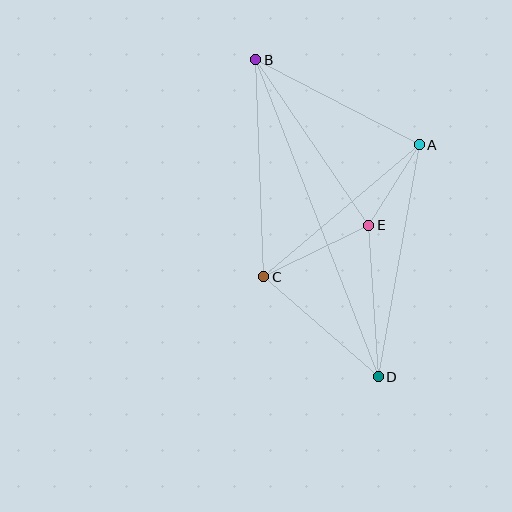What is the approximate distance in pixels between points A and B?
The distance between A and B is approximately 184 pixels.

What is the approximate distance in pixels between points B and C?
The distance between B and C is approximately 217 pixels.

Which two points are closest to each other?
Points A and E are closest to each other.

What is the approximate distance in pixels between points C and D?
The distance between C and D is approximately 152 pixels.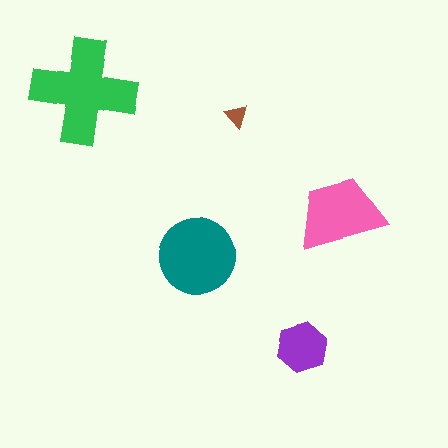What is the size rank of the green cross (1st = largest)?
1st.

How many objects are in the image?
There are 5 objects in the image.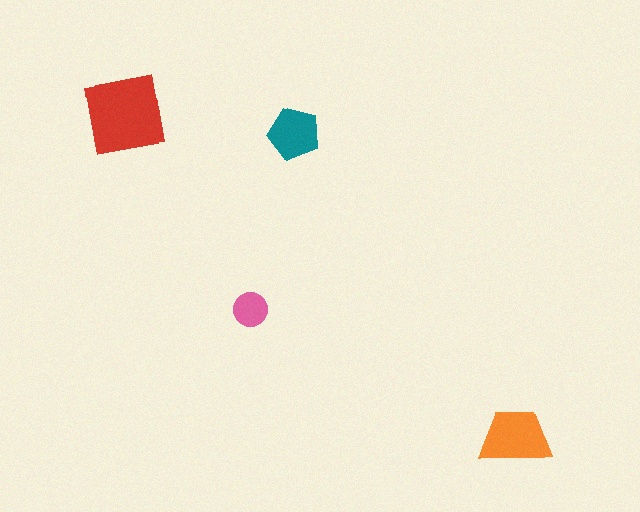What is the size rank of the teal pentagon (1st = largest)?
3rd.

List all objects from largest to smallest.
The red square, the orange trapezoid, the teal pentagon, the pink circle.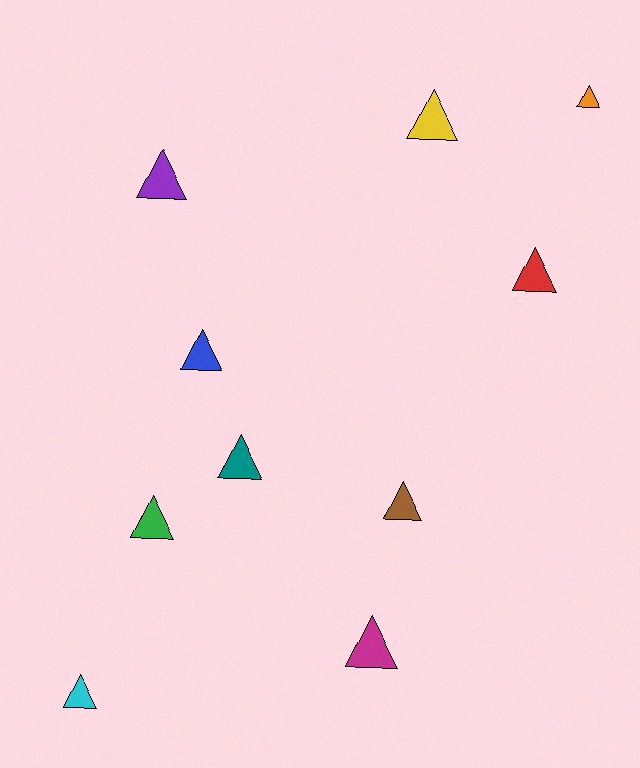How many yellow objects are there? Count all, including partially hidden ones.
There is 1 yellow object.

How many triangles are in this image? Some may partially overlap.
There are 10 triangles.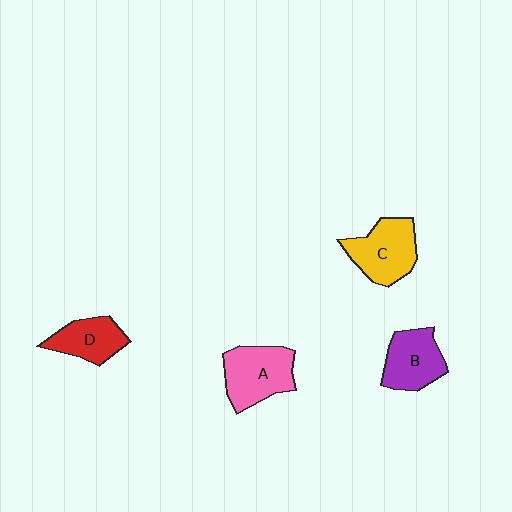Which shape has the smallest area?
Shape D (red).